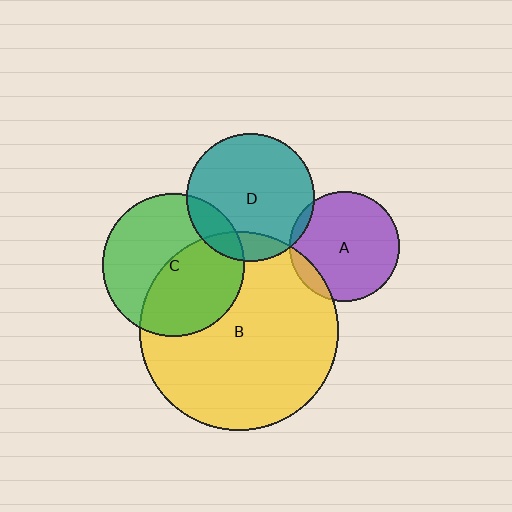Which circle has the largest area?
Circle B (yellow).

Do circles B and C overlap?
Yes.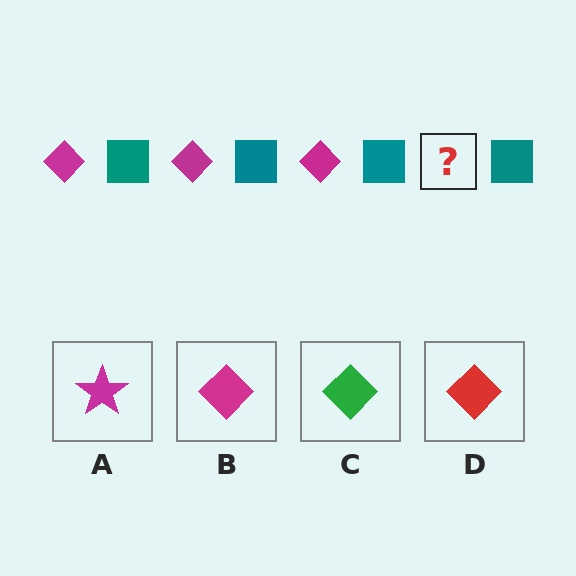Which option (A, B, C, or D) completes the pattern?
B.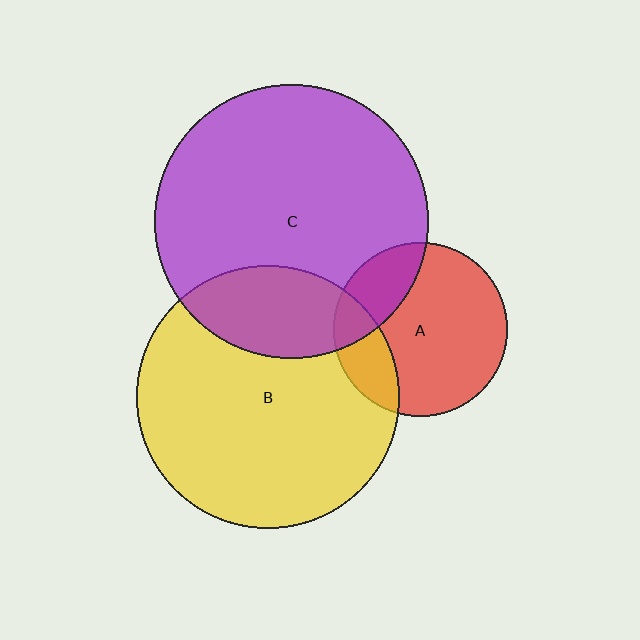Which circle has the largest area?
Circle C (purple).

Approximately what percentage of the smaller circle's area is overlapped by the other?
Approximately 25%.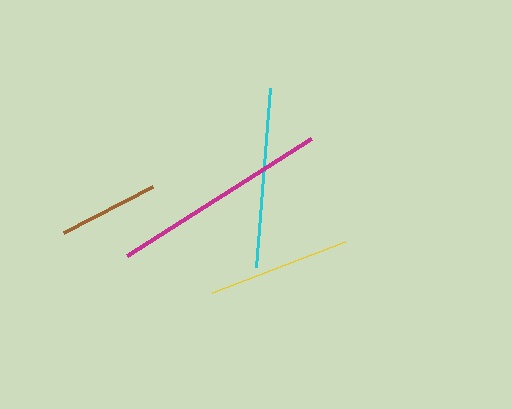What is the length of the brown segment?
The brown segment is approximately 101 pixels long.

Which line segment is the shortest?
The brown line is the shortest at approximately 101 pixels.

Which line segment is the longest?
The magenta line is the longest at approximately 218 pixels.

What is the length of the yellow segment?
The yellow segment is approximately 143 pixels long.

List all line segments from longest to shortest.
From longest to shortest: magenta, cyan, yellow, brown.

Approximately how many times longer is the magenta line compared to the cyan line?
The magenta line is approximately 1.2 times the length of the cyan line.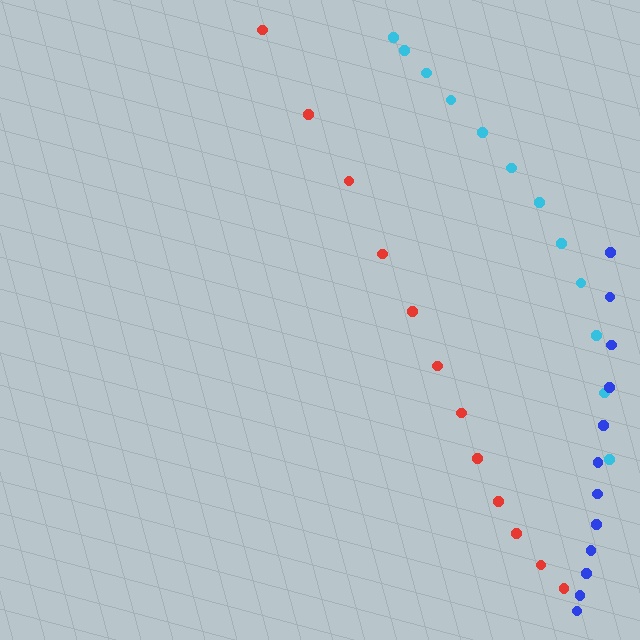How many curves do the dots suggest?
There are 3 distinct paths.